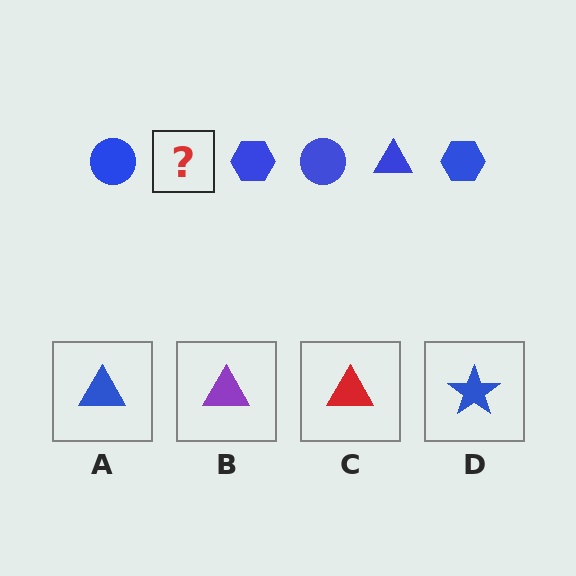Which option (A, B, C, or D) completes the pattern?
A.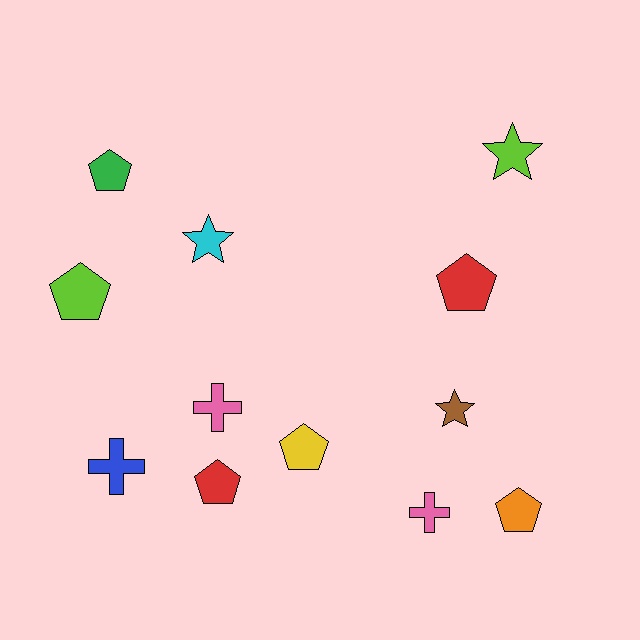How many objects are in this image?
There are 12 objects.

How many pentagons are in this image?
There are 6 pentagons.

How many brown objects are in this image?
There is 1 brown object.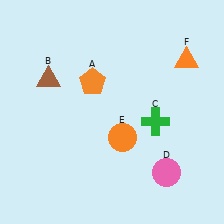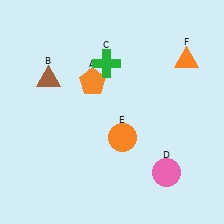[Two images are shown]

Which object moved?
The green cross (C) moved up.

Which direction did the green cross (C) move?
The green cross (C) moved up.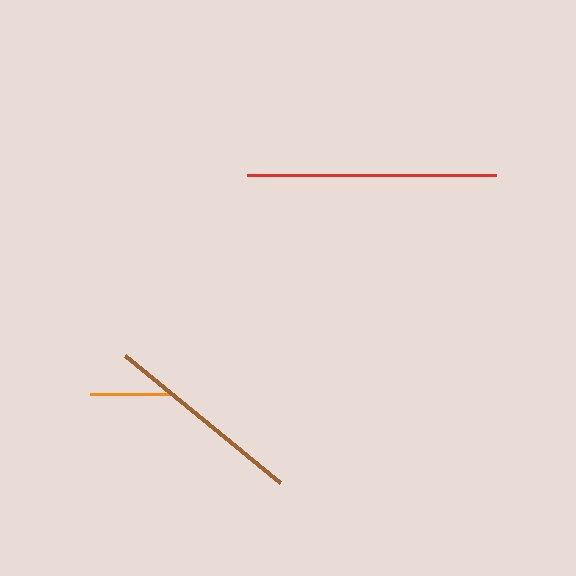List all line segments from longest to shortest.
From longest to shortest: red, brown, orange.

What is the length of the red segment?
The red segment is approximately 249 pixels long.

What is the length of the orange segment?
The orange segment is approximately 81 pixels long.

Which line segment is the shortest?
The orange line is the shortest at approximately 81 pixels.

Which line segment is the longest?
The red line is the longest at approximately 249 pixels.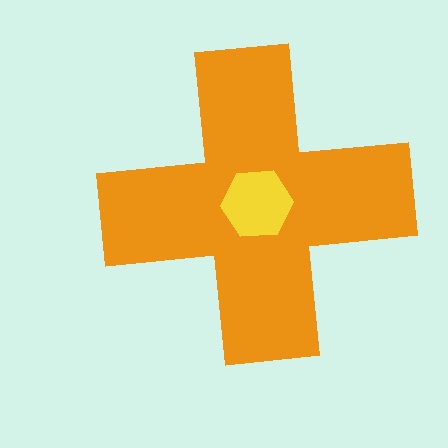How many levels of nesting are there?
2.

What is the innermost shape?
The yellow hexagon.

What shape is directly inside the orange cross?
The yellow hexagon.